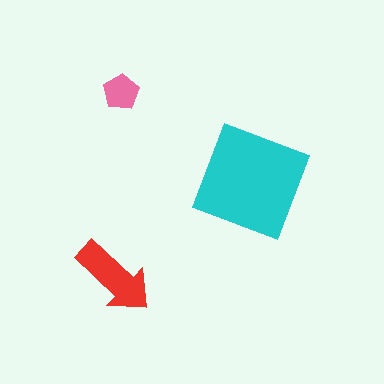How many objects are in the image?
There are 3 objects in the image.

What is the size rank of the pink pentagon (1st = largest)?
3rd.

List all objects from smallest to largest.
The pink pentagon, the red arrow, the cyan diamond.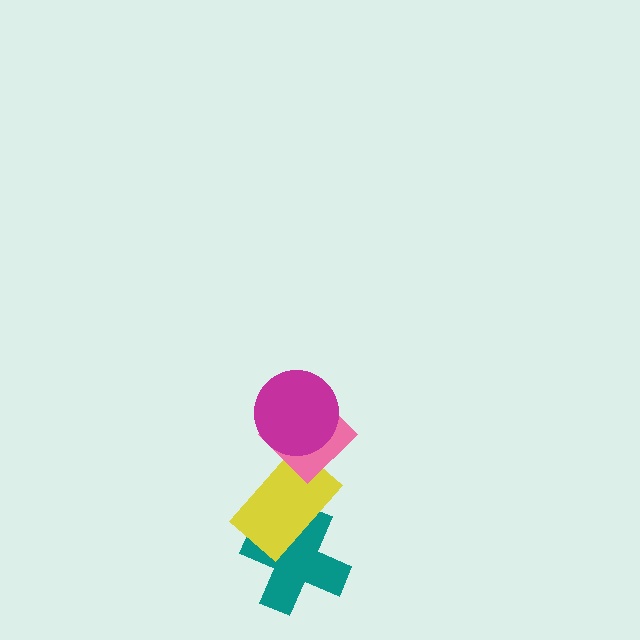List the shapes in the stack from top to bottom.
From top to bottom: the magenta circle, the pink diamond, the yellow rectangle, the teal cross.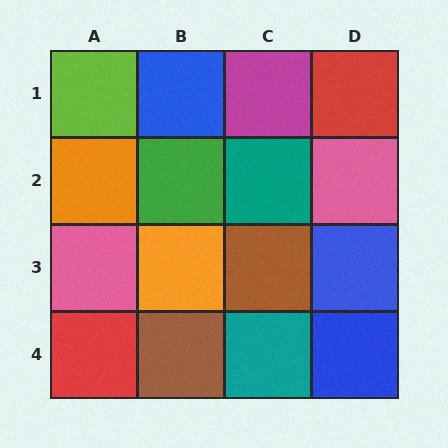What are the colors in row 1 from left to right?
Lime, blue, magenta, red.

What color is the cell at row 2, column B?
Green.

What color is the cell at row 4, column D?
Blue.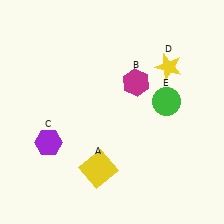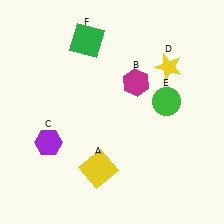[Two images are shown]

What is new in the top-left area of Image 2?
A green square (F) was added in the top-left area of Image 2.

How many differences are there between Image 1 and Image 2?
There is 1 difference between the two images.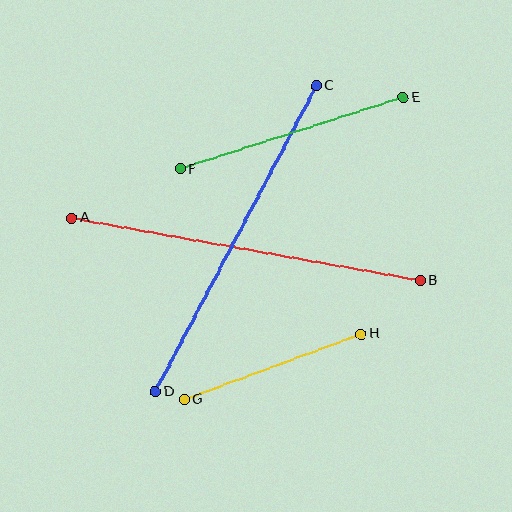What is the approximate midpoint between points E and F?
The midpoint is at approximately (292, 133) pixels.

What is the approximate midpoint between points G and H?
The midpoint is at approximately (273, 367) pixels.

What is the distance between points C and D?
The distance is approximately 346 pixels.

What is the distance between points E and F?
The distance is approximately 234 pixels.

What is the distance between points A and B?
The distance is approximately 354 pixels.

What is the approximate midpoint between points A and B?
The midpoint is at approximately (246, 249) pixels.